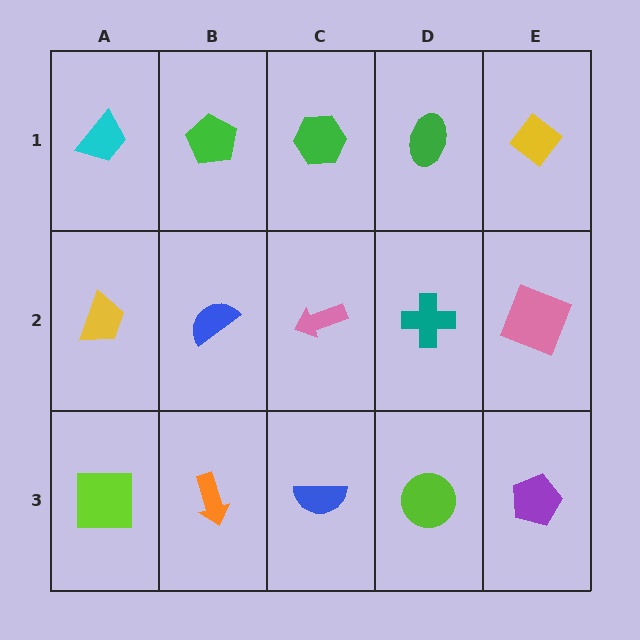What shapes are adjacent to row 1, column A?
A yellow trapezoid (row 2, column A), a green pentagon (row 1, column B).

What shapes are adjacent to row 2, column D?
A green ellipse (row 1, column D), a lime circle (row 3, column D), a pink arrow (row 2, column C), a pink square (row 2, column E).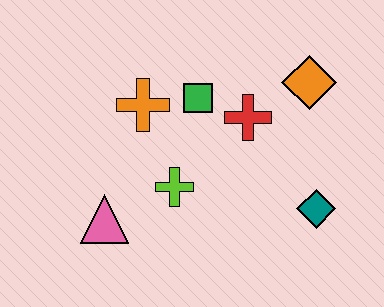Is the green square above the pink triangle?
Yes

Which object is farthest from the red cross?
The pink triangle is farthest from the red cross.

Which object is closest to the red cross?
The green square is closest to the red cross.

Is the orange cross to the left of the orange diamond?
Yes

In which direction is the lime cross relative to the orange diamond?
The lime cross is to the left of the orange diamond.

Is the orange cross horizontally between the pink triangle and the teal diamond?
Yes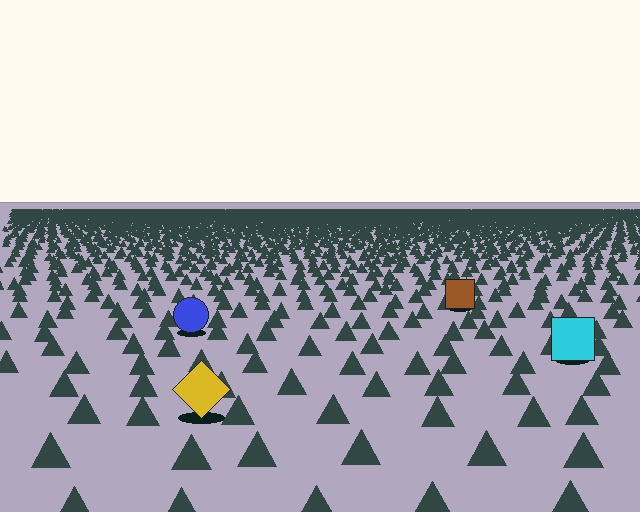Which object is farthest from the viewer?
The brown square is farthest from the viewer. It appears smaller and the ground texture around it is denser.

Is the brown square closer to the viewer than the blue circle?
No. The blue circle is closer — you can tell from the texture gradient: the ground texture is coarser near it.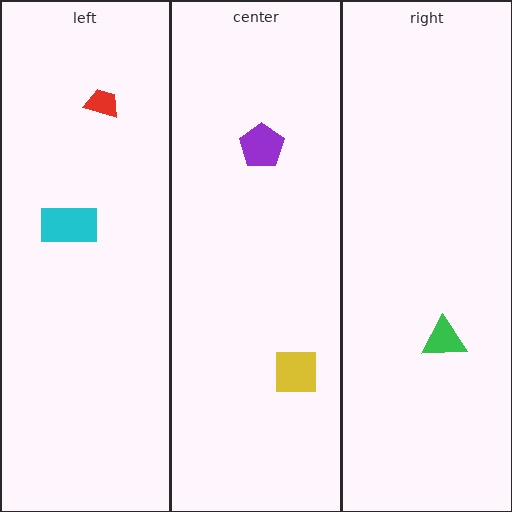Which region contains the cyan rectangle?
The left region.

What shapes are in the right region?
The green triangle.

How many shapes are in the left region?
2.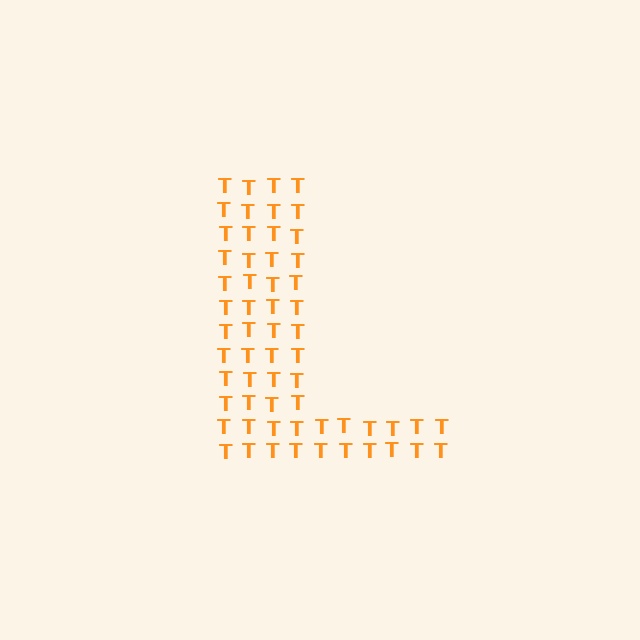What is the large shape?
The large shape is the letter L.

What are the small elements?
The small elements are letter T's.